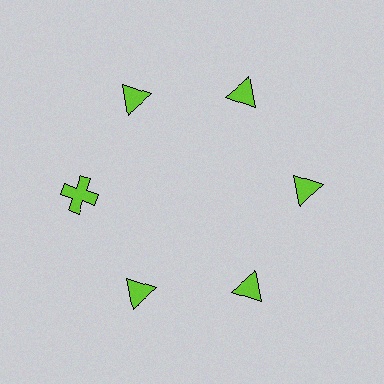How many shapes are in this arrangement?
There are 6 shapes arranged in a ring pattern.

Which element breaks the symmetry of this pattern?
The lime cross at roughly the 9 o'clock position breaks the symmetry. All other shapes are lime triangles.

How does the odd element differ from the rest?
It has a different shape: cross instead of triangle.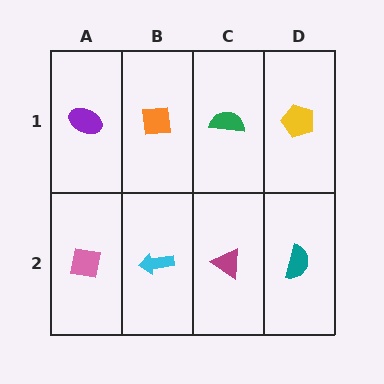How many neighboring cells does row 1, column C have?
3.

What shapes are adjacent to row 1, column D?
A teal semicircle (row 2, column D), a green semicircle (row 1, column C).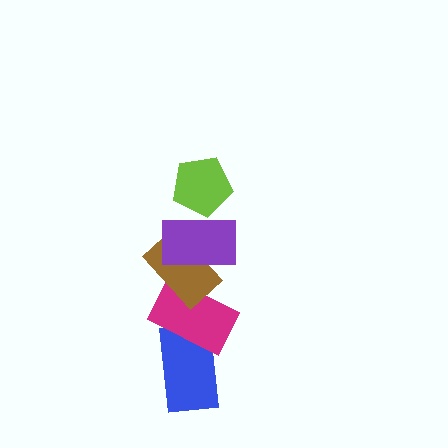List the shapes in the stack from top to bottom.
From top to bottom: the lime pentagon, the purple rectangle, the brown rectangle, the magenta rectangle, the blue rectangle.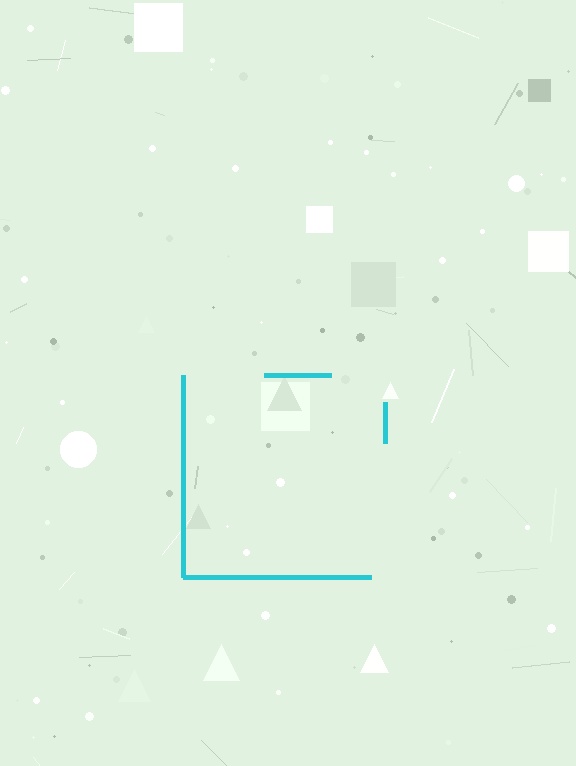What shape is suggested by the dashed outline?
The dashed outline suggests a square.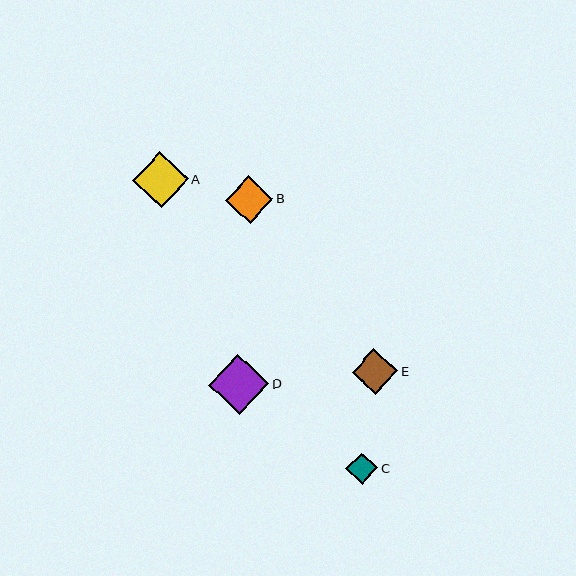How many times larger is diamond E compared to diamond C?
Diamond E is approximately 1.4 times the size of diamond C.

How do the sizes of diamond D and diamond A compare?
Diamond D and diamond A are approximately the same size.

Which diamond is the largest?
Diamond D is the largest with a size of approximately 60 pixels.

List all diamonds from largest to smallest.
From largest to smallest: D, A, B, E, C.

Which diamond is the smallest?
Diamond C is the smallest with a size of approximately 32 pixels.